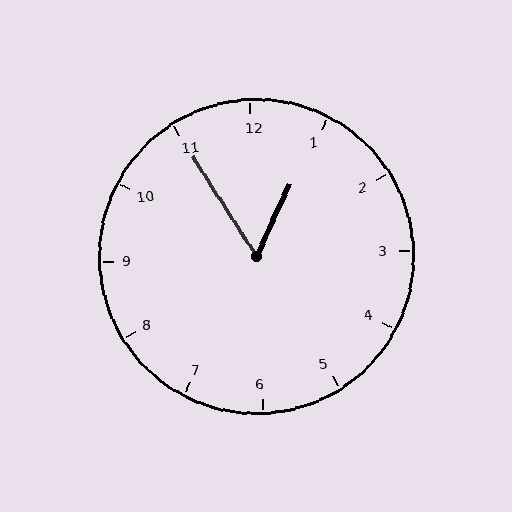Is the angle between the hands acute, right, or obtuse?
It is acute.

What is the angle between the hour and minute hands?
Approximately 58 degrees.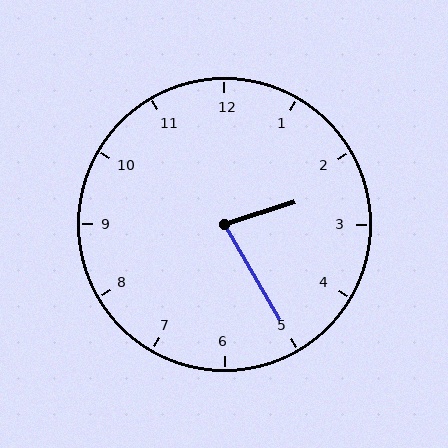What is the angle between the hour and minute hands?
Approximately 78 degrees.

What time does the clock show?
2:25.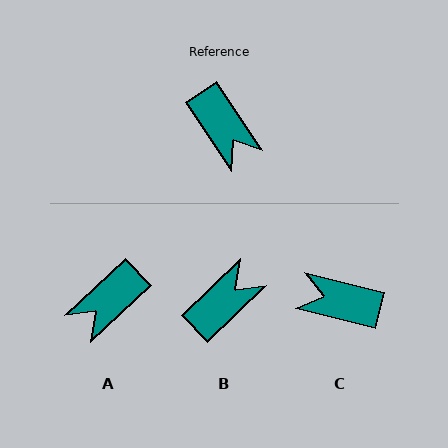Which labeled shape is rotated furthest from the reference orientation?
C, about 137 degrees away.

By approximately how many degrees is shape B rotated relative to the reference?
Approximately 101 degrees counter-clockwise.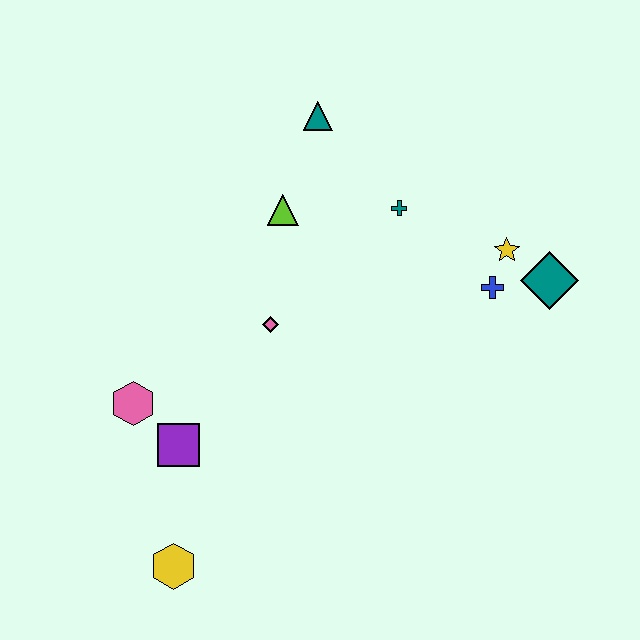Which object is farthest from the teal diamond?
The yellow hexagon is farthest from the teal diamond.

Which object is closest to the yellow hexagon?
The purple square is closest to the yellow hexagon.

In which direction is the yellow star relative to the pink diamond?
The yellow star is to the right of the pink diamond.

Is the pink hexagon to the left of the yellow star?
Yes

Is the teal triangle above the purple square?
Yes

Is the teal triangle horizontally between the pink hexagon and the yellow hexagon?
No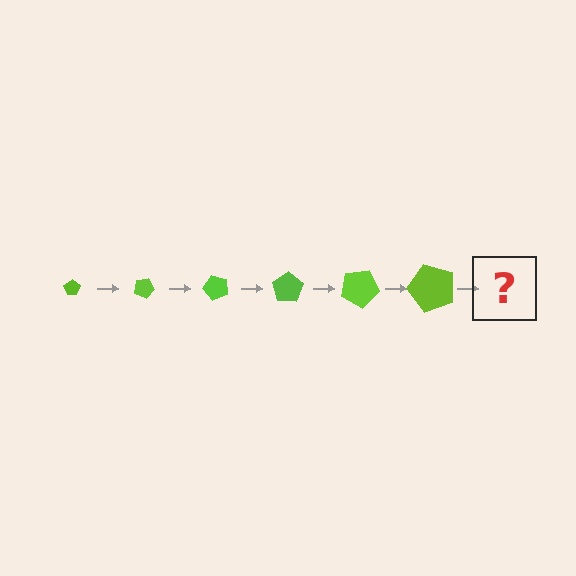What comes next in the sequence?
The next element should be a pentagon, larger than the previous one and rotated 150 degrees from the start.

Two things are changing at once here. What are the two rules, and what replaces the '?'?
The two rules are that the pentagon grows larger each step and it rotates 25 degrees each step. The '?' should be a pentagon, larger than the previous one and rotated 150 degrees from the start.